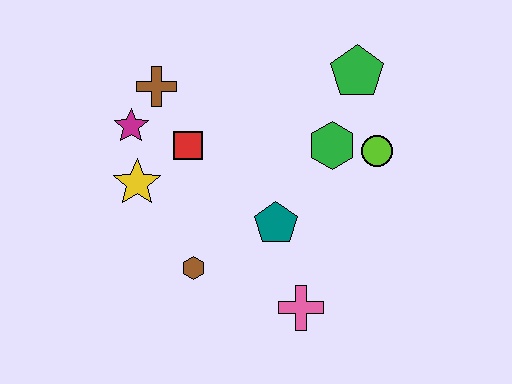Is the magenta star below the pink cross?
No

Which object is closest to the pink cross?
The teal pentagon is closest to the pink cross.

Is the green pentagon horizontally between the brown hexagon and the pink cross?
No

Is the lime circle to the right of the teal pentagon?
Yes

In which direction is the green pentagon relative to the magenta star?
The green pentagon is to the right of the magenta star.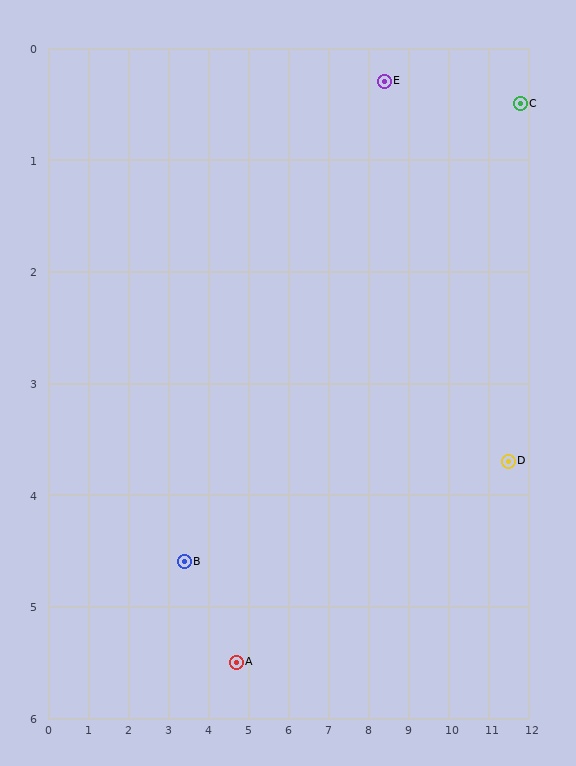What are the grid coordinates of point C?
Point C is at approximately (11.8, 0.5).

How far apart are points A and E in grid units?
Points A and E are about 6.4 grid units apart.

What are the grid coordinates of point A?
Point A is at approximately (4.7, 5.5).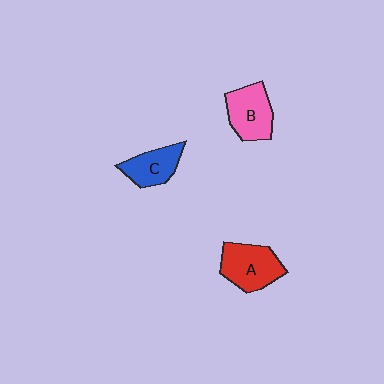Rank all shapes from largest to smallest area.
From largest to smallest: A (red), B (pink), C (blue).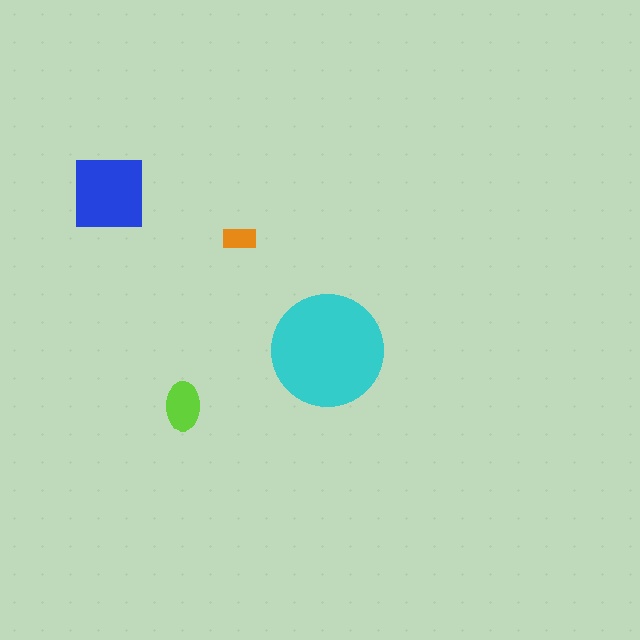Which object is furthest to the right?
The cyan circle is rightmost.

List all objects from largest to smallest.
The cyan circle, the blue square, the lime ellipse, the orange rectangle.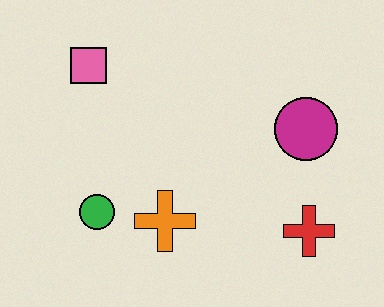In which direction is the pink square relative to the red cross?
The pink square is to the left of the red cross.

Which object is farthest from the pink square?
The red cross is farthest from the pink square.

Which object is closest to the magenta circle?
The red cross is closest to the magenta circle.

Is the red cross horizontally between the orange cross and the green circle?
No